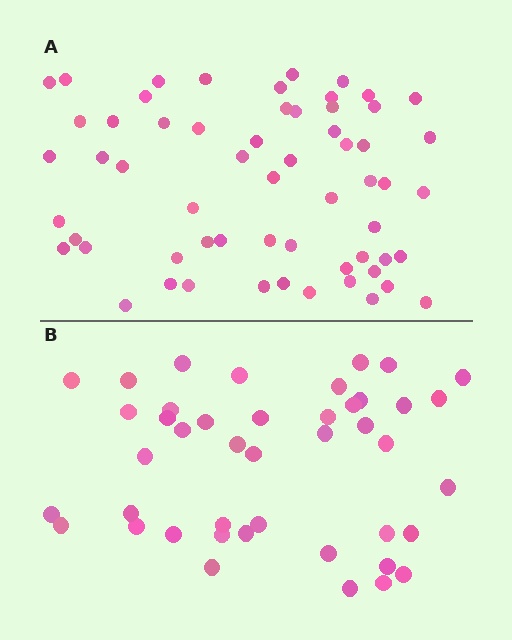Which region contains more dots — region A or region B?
Region A (the top region) has more dots.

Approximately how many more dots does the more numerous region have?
Region A has approximately 15 more dots than region B.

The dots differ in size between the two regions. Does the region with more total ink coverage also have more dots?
No. Region B has more total ink coverage because its dots are larger, but region A actually contains more individual dots. Total area can be misleading — the number of items is what matters here.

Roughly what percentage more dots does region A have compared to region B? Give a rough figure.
About 40% more.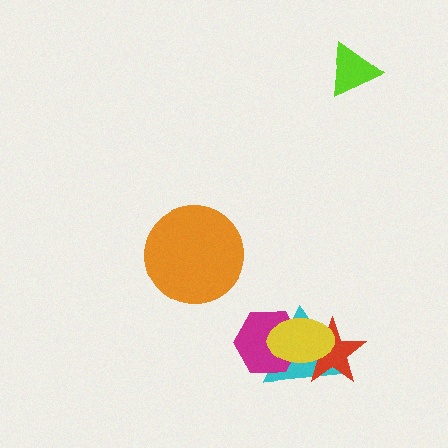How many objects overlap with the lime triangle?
0 objects overlap with the lime triangle.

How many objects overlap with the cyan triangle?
3 objects overlap with the cyan triangle.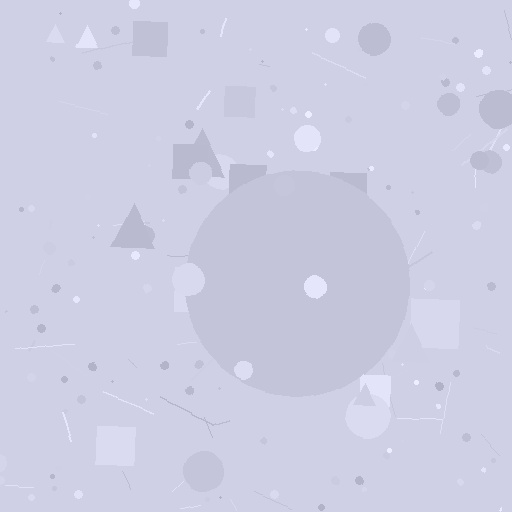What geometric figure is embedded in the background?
A circle is embedded in the background.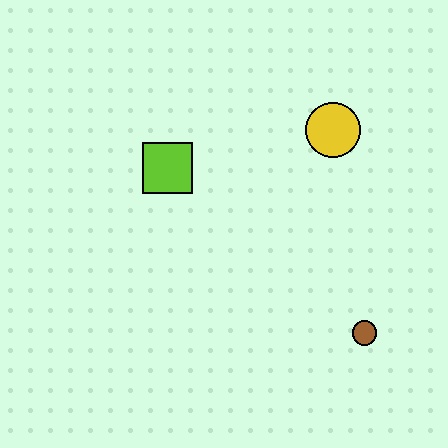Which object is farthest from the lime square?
The brown circle is farthest from the lime square.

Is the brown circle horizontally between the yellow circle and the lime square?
No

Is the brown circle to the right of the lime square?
Yes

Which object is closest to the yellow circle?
The lime square is closest to the yellow circle.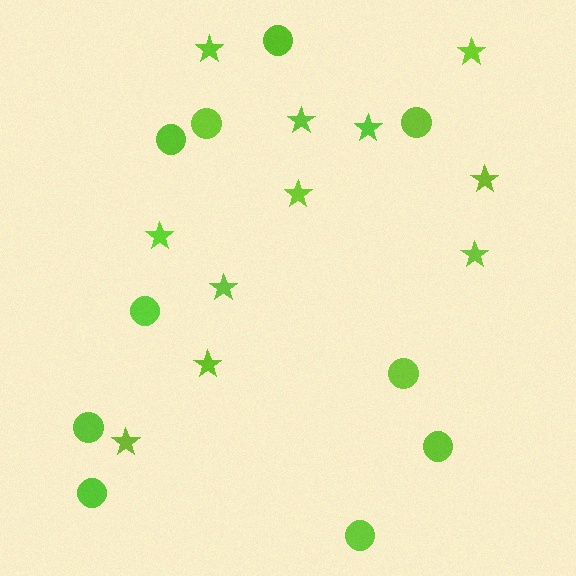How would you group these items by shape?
There are 2 groups: one group of stars (11) and one group of circles (10).